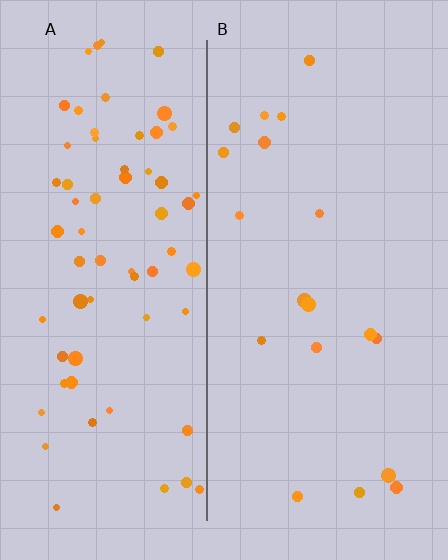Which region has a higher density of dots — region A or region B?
A (the left).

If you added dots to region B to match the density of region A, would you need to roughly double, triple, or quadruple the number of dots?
Approximately quadruple.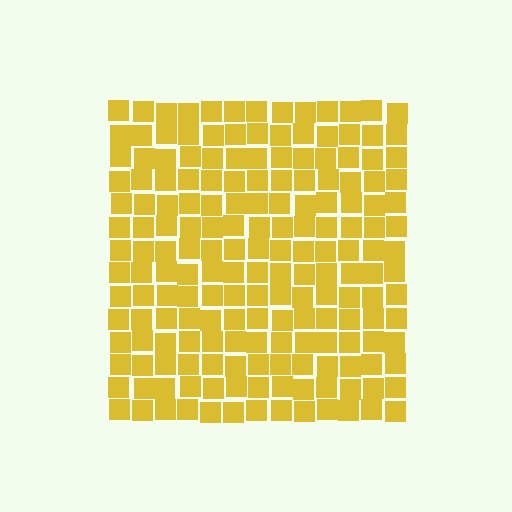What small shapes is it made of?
It is made of small squares.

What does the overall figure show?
The overall figure shows a square.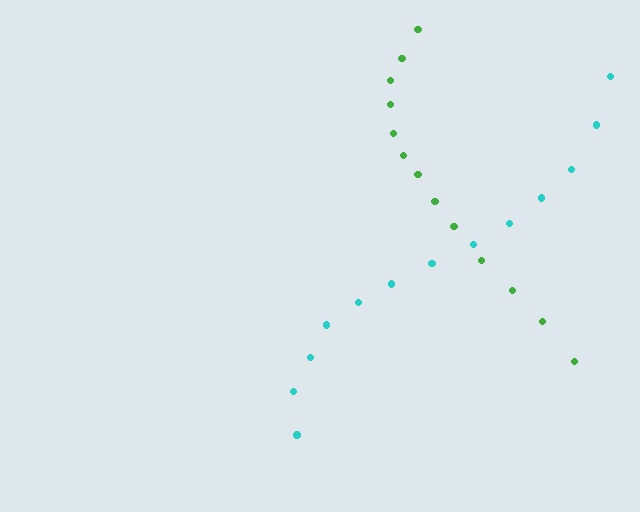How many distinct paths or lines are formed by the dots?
There are 2 distinct paths.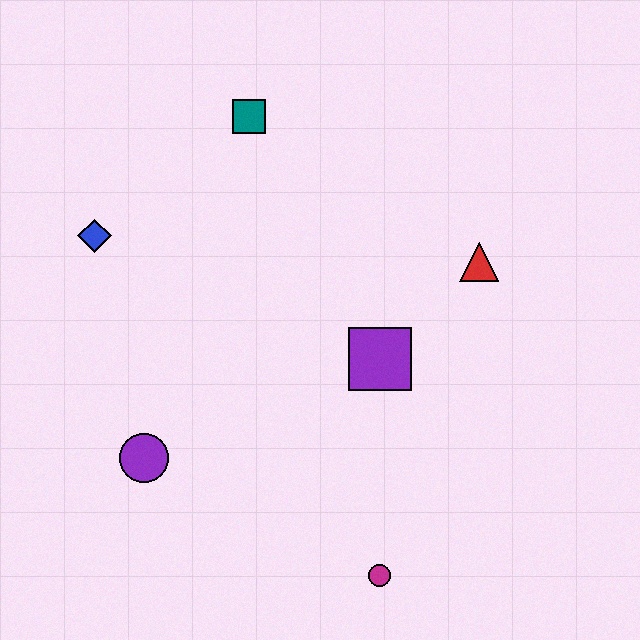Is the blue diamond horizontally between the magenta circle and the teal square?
No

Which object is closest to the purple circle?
The blue diamond is closest to the purple circle.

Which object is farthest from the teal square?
The magenta circle is farthest from the teal square.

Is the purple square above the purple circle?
Yes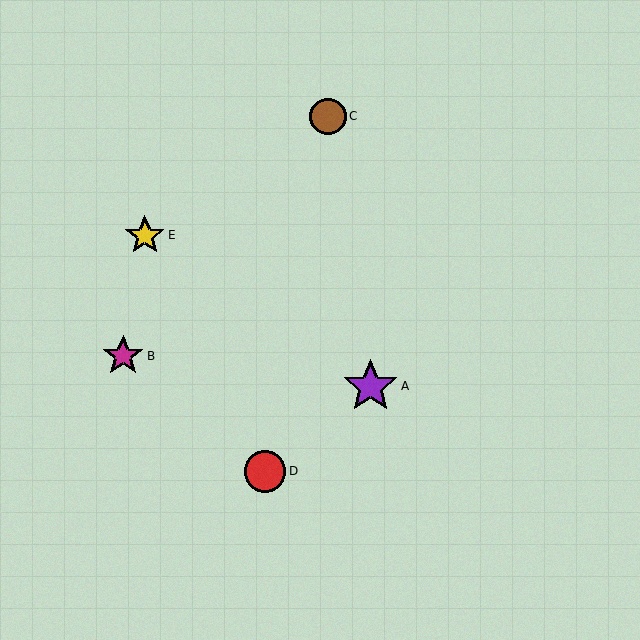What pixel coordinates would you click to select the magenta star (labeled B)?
Click at (123, 356) to select the magenta star B.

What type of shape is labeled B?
Shape B is a magenta star.